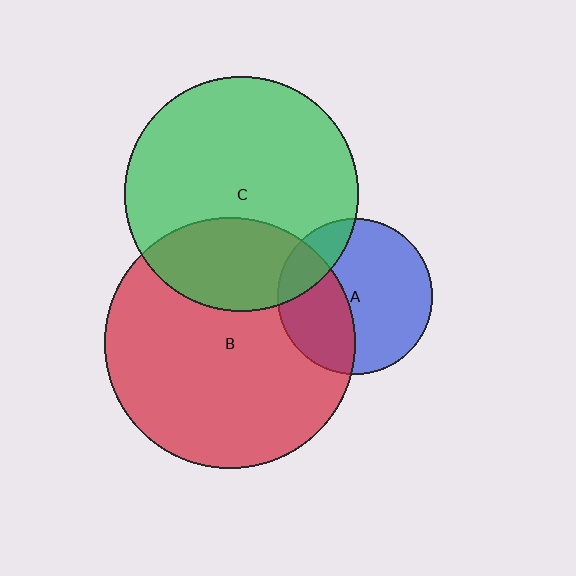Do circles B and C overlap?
Yes.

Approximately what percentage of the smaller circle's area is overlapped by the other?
Approximately 30%.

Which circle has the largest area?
Circle B (red).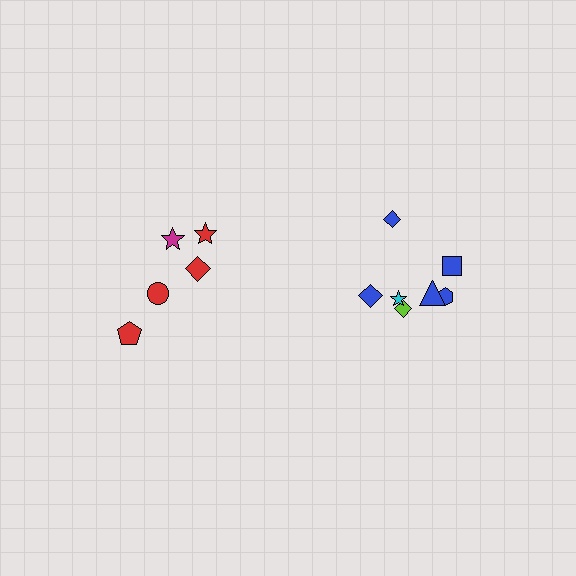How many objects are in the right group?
There are 7 objects.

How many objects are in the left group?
There are 5 objects.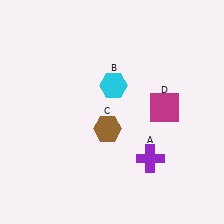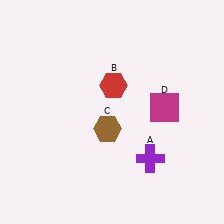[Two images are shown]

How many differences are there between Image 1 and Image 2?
There is 1 difference between the two images.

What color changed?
The hexagon (B) changed from cyan in Image 1 to red in Image 2.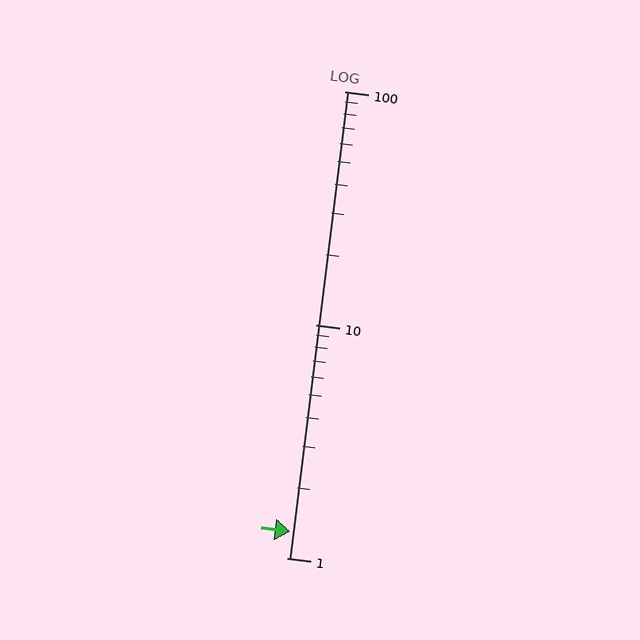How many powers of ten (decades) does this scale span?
The scale spans 2 decades, from 1 to 100.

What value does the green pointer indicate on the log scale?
The pointer indicates approximately 1.3.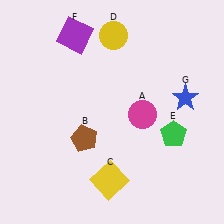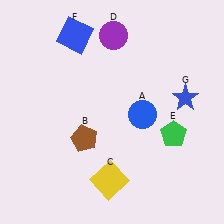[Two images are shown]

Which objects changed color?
A changed from magenta to blue. D changed from yellow to purple. F changed from purple to blue.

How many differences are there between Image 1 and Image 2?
There are 3 differences between the two images.